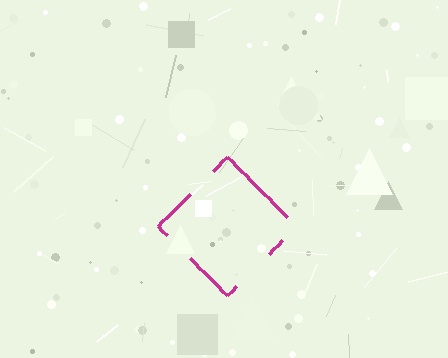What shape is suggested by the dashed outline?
The dashed outline suggests a diamond.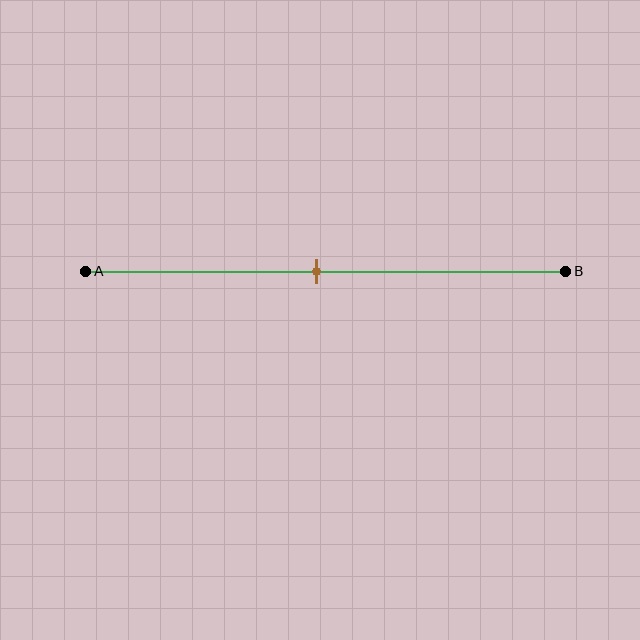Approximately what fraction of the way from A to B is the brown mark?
The brown mark is approximately 50% of the way from A to B.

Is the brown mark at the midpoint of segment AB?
Yes, the mark is approximately at the midpoint.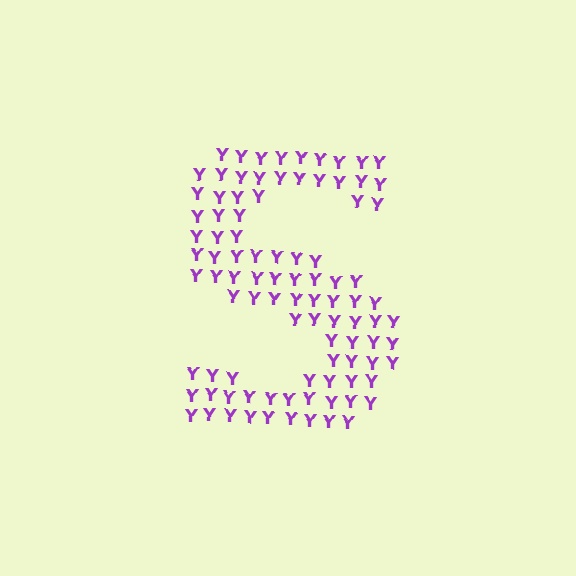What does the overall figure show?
The overall figure shows the letter S.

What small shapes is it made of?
It is made of small letter Y's.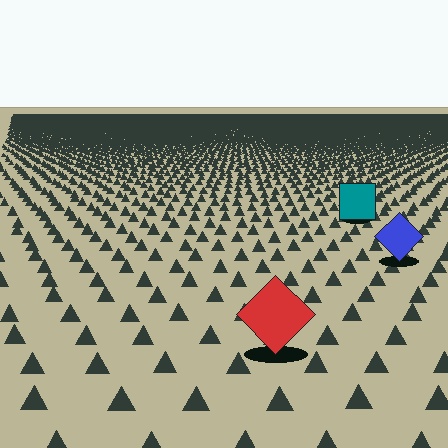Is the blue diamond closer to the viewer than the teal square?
Yes. The blue diamond is closer — you can tell from the texture gradient: the ground texture is coarser near it.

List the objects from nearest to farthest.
From nearest to farthest: the red diamond, the blue diamond, the teal square.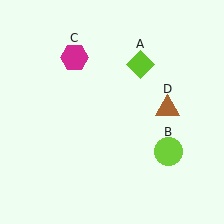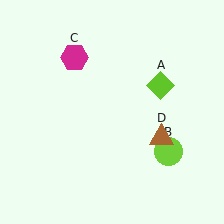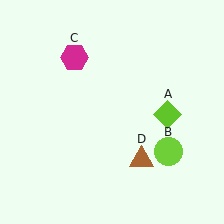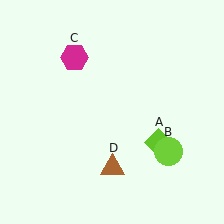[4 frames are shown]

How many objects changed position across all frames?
2 objects changed position: lime diamond (object A), brown triangle (object D).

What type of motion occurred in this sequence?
The lime diamond (object A), brown triangle (object D) rotated clockwise around the center of the scene.